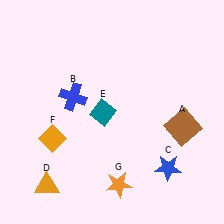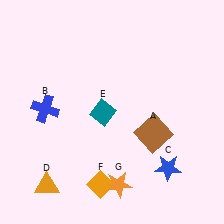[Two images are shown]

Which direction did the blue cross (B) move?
The blue cross (B) moved left.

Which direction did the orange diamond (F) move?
The orange diamond (F) moved right.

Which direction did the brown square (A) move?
The brown square (A) moved left.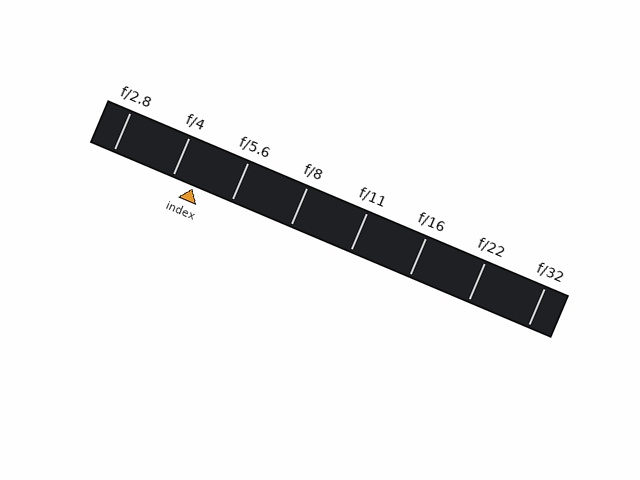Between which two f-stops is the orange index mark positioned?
The index mark is between f/4 and f/5.6.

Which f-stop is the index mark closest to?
The index mark is closest to f/4.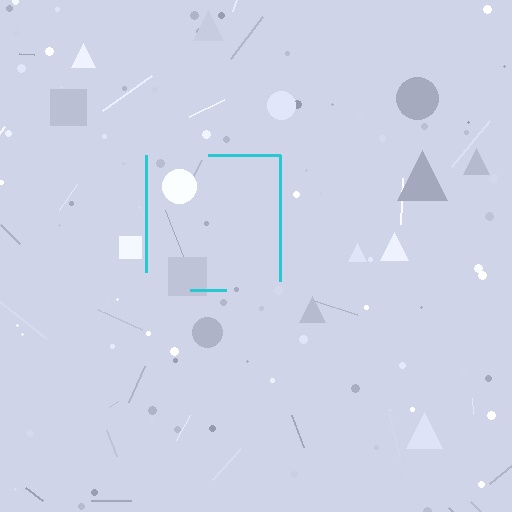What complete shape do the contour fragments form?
The contour fragments form a square.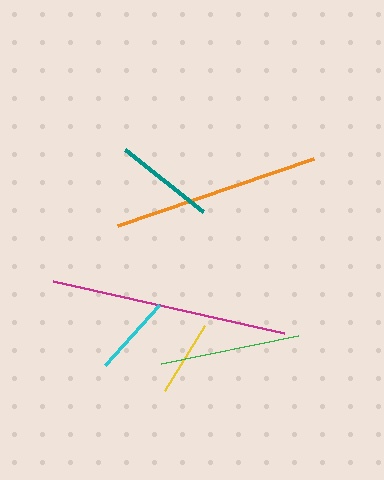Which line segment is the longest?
The magenta line is the longest at approximately 237 pixels.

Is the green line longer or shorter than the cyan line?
The green line is longer than the cyan line.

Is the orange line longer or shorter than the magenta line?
The magenta line is longer than the orange line.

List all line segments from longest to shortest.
From longest to shortest: magenta, orange, green, teal, cyan, yellow.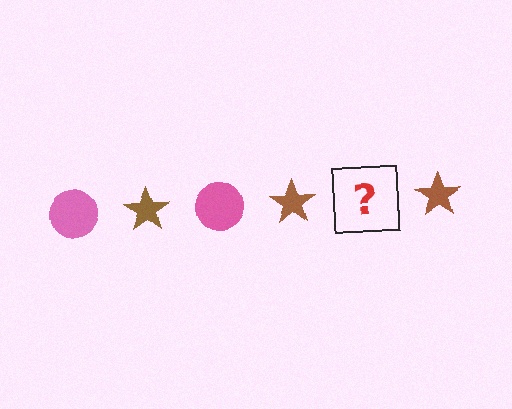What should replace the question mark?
The question mark should be replaced with a pink circle.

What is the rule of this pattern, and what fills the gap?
The rule is that the pattern alternates between pink circle and brown star. The gap should be filled with a pink circle.